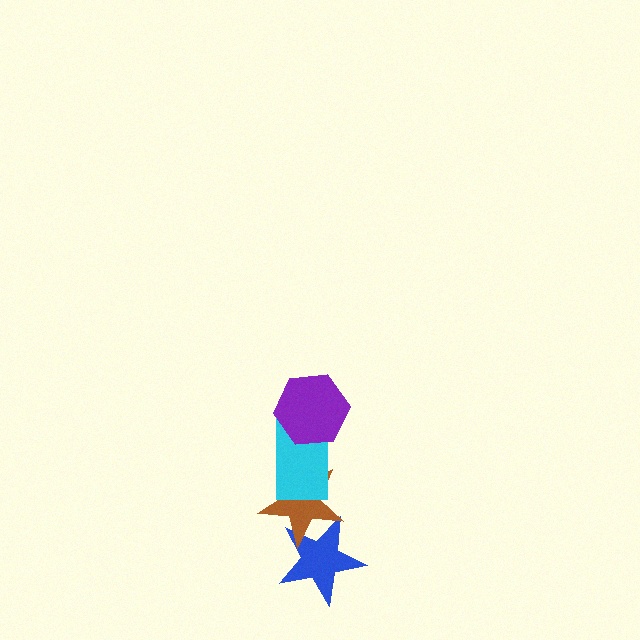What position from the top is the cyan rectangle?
The cyan rectangle is 2nd from the top.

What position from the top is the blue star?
The blue star is 4th from the top.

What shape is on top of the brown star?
The cyan rectangle is on top of the brown star.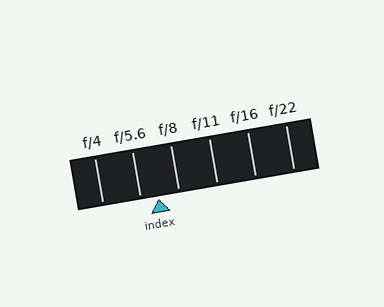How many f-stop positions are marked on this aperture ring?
There are 6 f-stop positions marked.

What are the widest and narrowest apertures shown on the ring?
The widest aperture shown is f/4 and the narrowest is f/22.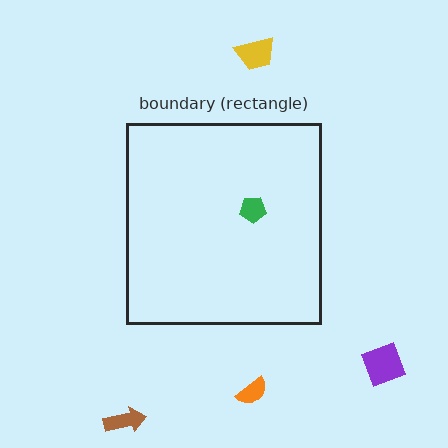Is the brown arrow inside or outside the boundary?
Outside.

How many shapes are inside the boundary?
1 inside, 4 outside.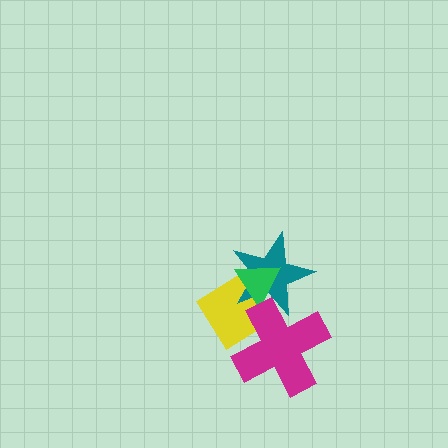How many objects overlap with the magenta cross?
2 objects overlap with the magenta cross.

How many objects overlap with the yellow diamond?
3 objects overlap with the yellow diamond.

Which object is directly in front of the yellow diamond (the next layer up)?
The teal star is directly in front of the yellow diamond.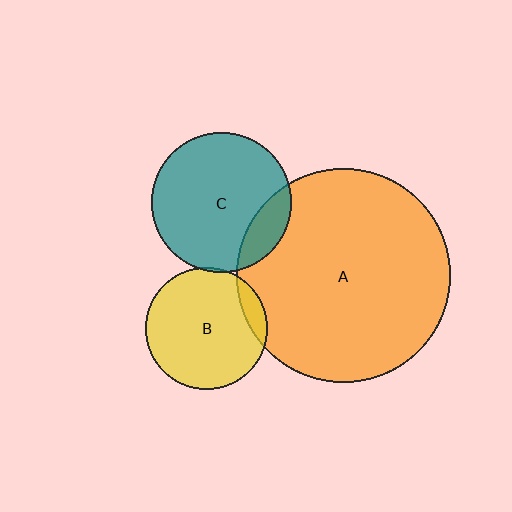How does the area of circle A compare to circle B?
Approximately 3.1 times.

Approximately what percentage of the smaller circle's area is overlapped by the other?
Approximately 15%.